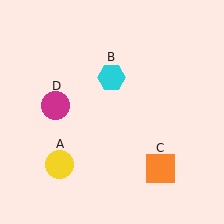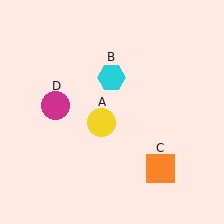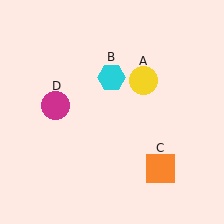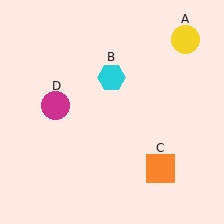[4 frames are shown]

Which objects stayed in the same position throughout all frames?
Cyan hexagon (object B) and orange square (object C) and magenta circle (object D) remained stationary.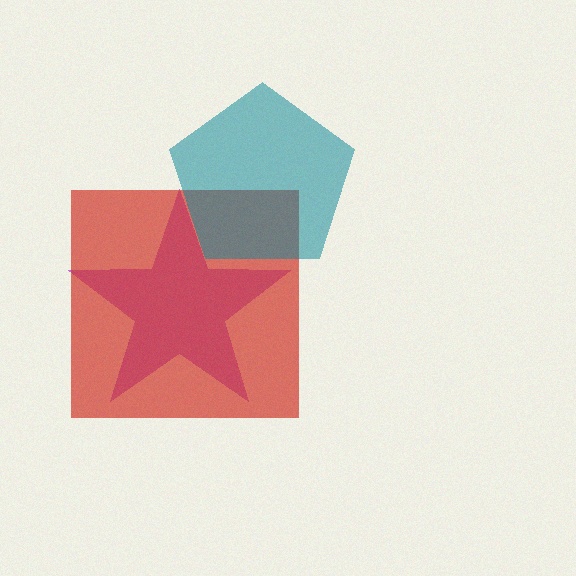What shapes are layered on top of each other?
The layered shapes are: a purple star, a red square, a teal pentagon.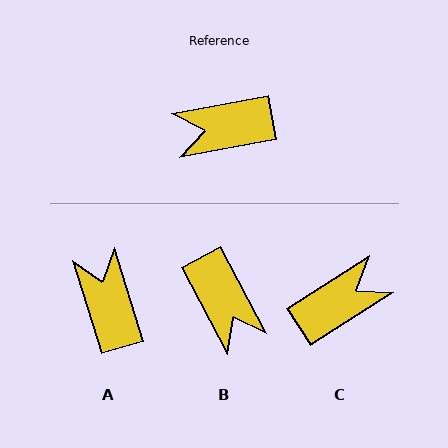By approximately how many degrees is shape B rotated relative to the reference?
Approximately 107 degrees counter-clockwise.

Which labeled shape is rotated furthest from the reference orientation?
C, about 158 degrees away.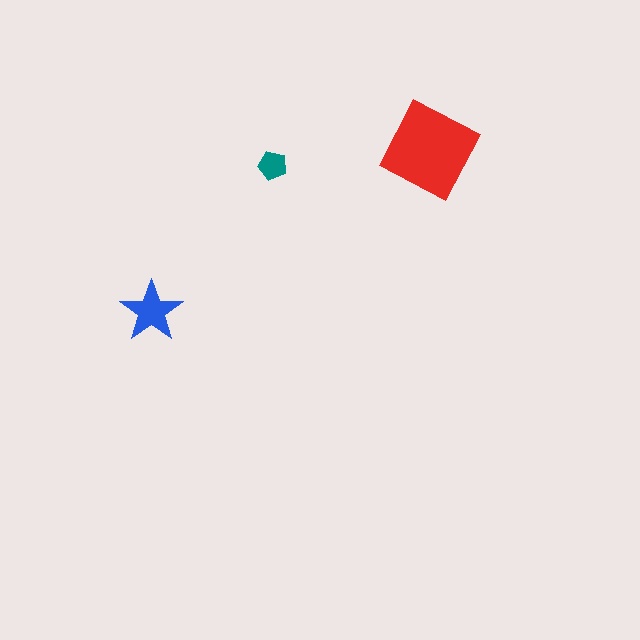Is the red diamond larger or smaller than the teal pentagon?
Larger.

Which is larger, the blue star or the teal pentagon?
The blue star.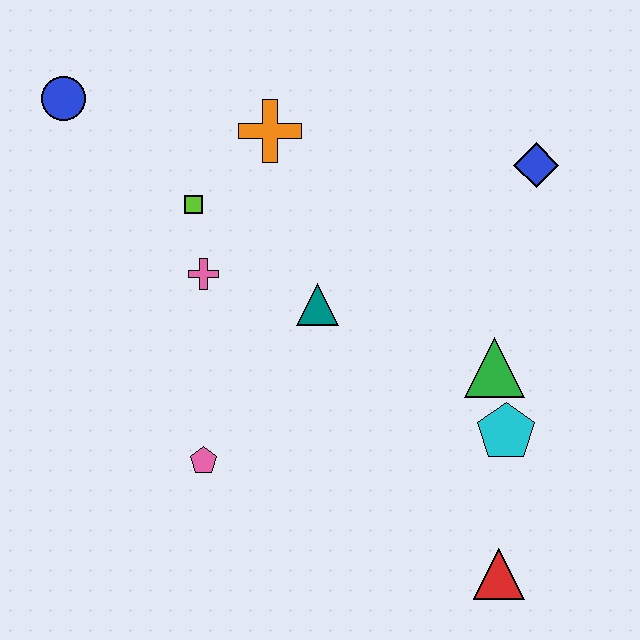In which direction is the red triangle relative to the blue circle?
The red triangle is below the blue circle.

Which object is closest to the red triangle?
The cyan pentagon is closest to the red triangle.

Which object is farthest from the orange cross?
The red triangle is farthest from the orange cross.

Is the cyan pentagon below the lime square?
Yes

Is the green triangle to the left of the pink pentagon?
No